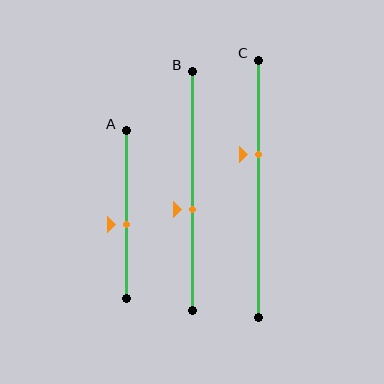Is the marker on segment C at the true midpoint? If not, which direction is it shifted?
No, the marker on segment C is shifted upward by about 13% of the segment length.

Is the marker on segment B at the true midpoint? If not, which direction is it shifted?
No, the marker on segment B is shifted downward by about 8% of the segment length.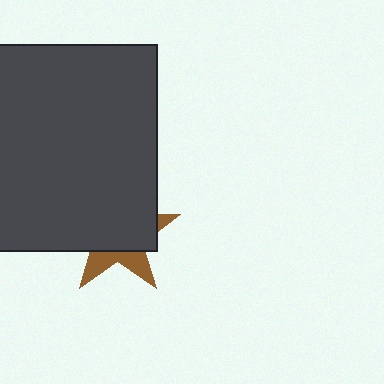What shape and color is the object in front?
The object in front is a dark gray square.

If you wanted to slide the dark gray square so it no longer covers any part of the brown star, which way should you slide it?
Slide it up — that is the most direct way to separate the two shapes.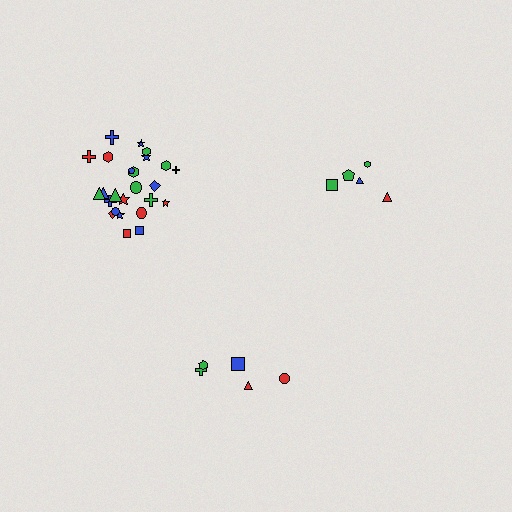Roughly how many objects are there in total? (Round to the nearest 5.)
Roughly 35 objects in total.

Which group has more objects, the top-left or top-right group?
The top-left group.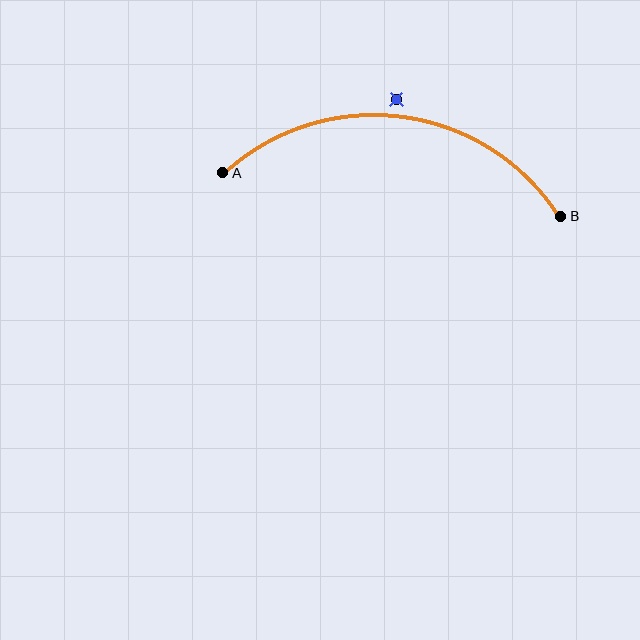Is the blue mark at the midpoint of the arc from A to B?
No — the blue mark does not lie on the arc at all. It sits slightly outside the curve.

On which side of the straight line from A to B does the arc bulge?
The arc bulges above the straight line connecting A and B.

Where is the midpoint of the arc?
The arc midpoint is the point on the curve farthest from the straight line joining A and B. It sits above that line.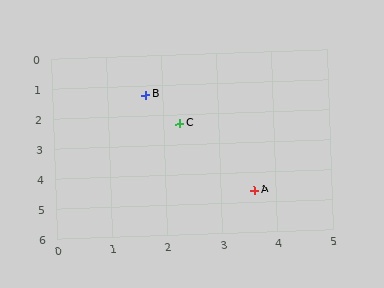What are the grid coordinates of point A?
Point A is at approximately (3.6, 4.6).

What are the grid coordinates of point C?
Point C is at approximately (2.3, 2.3).